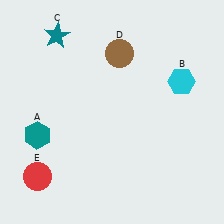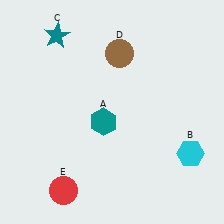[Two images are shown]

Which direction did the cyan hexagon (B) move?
The cyan hexagon (B) moved down.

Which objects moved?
The objects that moved are: the teal hexagon (A), the cyan hexagon (B), the red circle (E).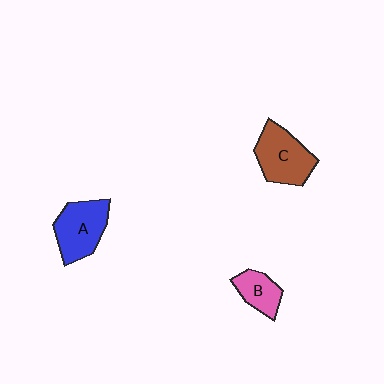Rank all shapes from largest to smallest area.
From largest to smallest: C (brown), A (blue), B (pink).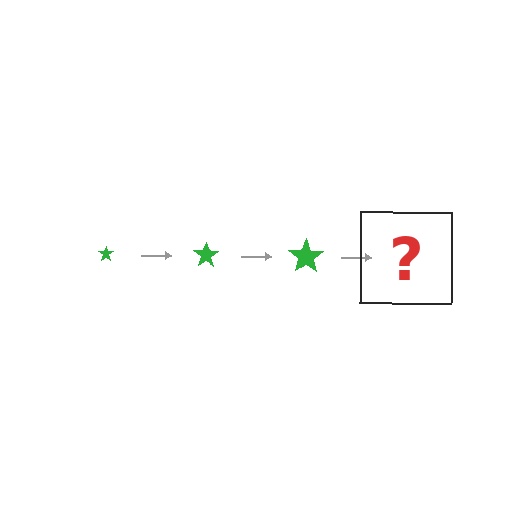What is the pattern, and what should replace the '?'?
The pattern is that the star gets progressively larger each step. The '?' should be a green star, larger than the previous one.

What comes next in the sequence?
The next element should be a green star, larger than the previous one.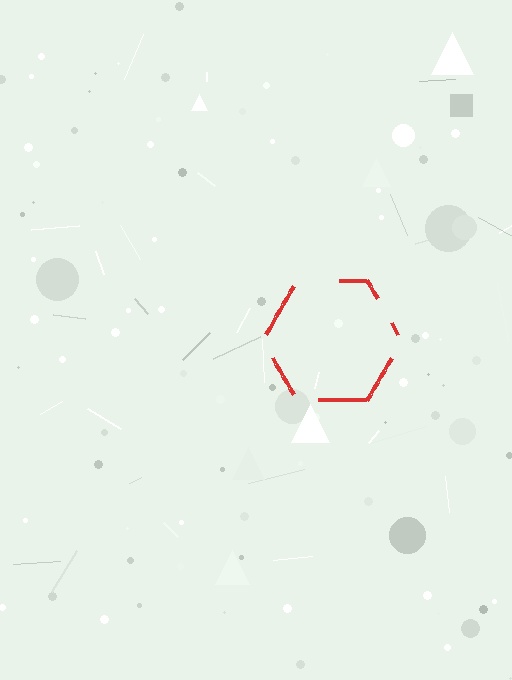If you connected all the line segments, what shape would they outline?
They would outline a hexagon.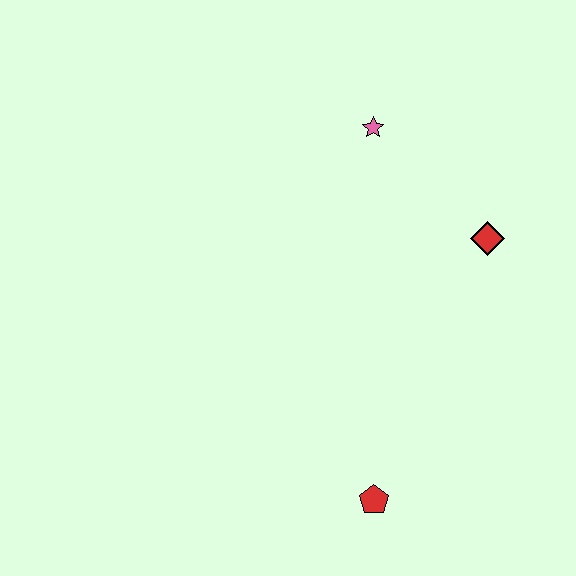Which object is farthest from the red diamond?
The red pentagon is farthest from the red diamond.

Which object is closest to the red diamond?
The pink star is closest to the red diamond.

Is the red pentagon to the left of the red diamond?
Yes